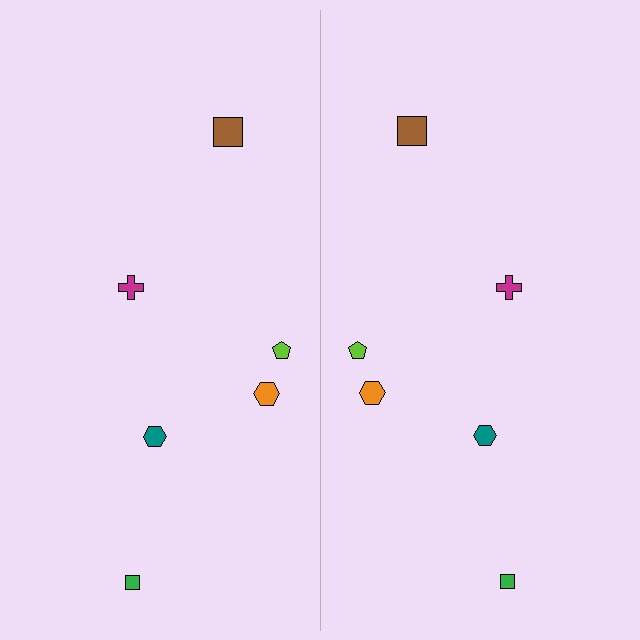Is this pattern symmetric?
Yes, this pattern has bilateral (reflection) symmetry.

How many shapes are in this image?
There are 12 shapes in this image.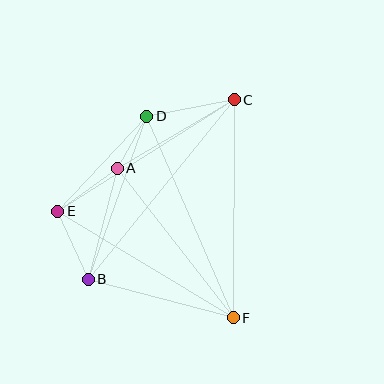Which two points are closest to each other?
Points A and D are closest to each other.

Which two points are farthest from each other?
Points B and C are farthest from each other.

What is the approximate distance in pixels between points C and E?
The distance between C and E is approximately 209 pixels.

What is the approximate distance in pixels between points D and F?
The distance between D and F is approximately 219 pixels.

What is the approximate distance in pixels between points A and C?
The distance between A and C is approximately 136 pixels.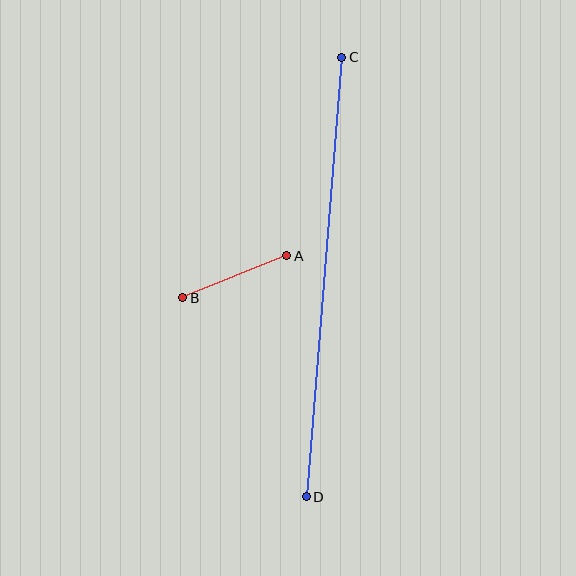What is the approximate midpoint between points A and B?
The midpoint is at approximately (235, 277) pixels.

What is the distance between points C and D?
The distance is approximately 441 pixels.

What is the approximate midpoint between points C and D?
The midpoint is at approximately (324, 277) pixels.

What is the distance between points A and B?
The distance is approximately 112 pixels.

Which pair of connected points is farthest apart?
Points C and D are farthest apart.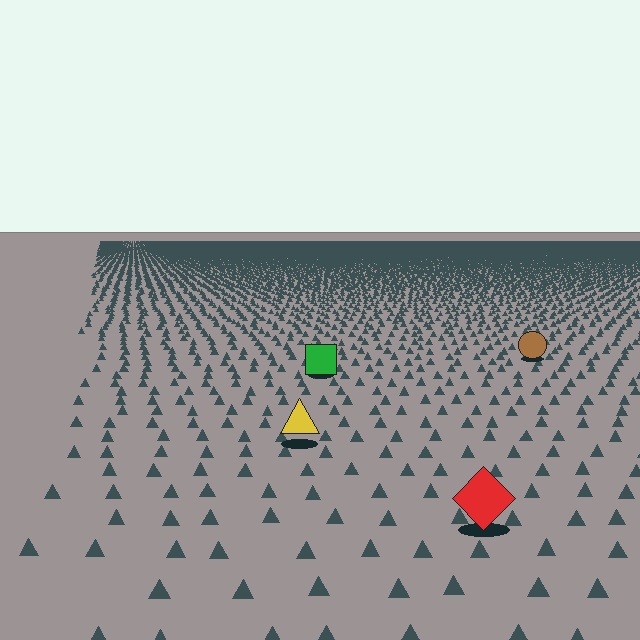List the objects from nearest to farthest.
From nearest to farthest: the red diamond, the yellow triangle, the green square, the brown circle.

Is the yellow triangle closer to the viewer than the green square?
Yes. The yellow triangle is closer — you can tell from the texture gradient: the ground texture is coarser near it.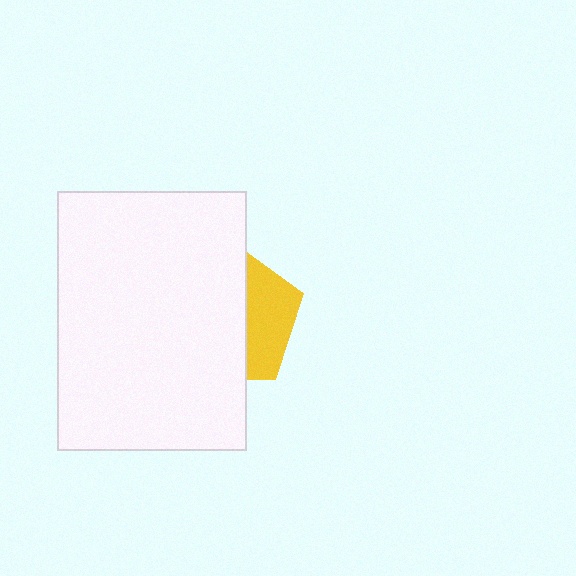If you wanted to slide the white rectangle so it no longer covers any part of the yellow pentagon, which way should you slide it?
Slide it left — that is the most direct way to separate the two shapes.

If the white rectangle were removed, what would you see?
You would see the complete yellow pentagon.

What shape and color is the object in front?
The object in front is a white rectangle.